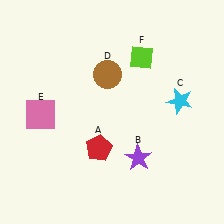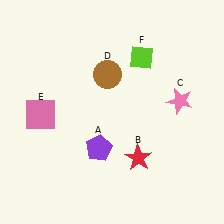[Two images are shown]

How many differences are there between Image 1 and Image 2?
There are 3 differences between the two images.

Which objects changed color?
A changed from red to purple. B changed from purple to red. C changed from cyan to pink.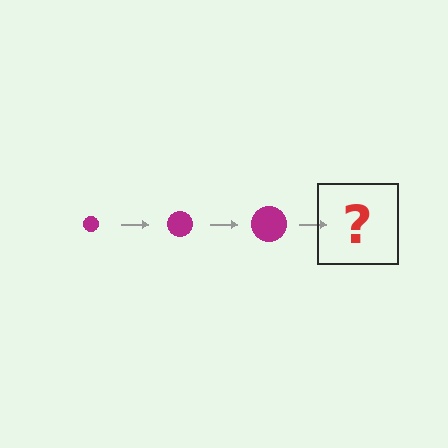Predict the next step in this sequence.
The next step is a magenta circle, larger than the previous one.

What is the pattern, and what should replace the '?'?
The pattern is that the circle gets progressively larger each step. The '?' should be a magenta circle, larger than the previous one.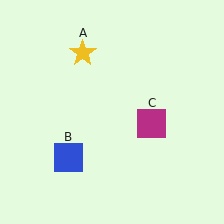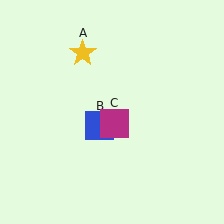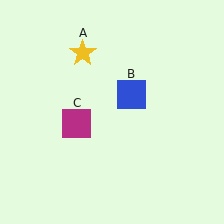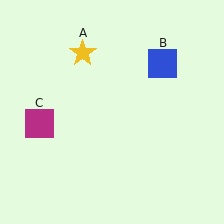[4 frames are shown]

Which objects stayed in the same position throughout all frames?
Yellow star (object A) remained stationary.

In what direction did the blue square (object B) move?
The blue square (object B) moved up and to the right.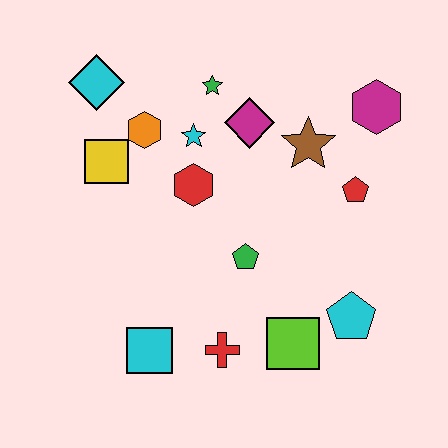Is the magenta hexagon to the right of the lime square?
Yes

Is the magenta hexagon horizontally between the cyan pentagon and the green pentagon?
No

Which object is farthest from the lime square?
The cyan diamond is farthest from the lime square.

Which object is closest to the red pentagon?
The brown star is closest to the red pentagon.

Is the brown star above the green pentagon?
Yes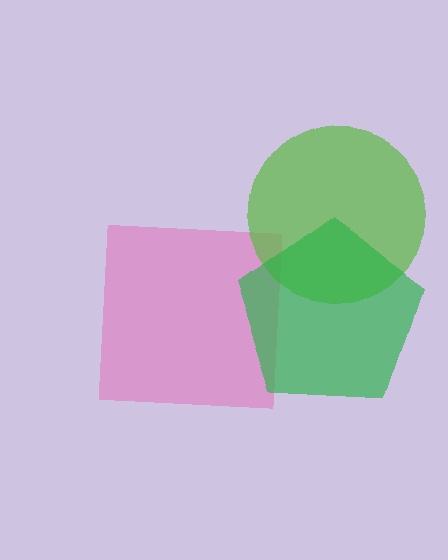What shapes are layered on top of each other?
The layered shapes are: a pink square, a lime circle, a green pentagon.